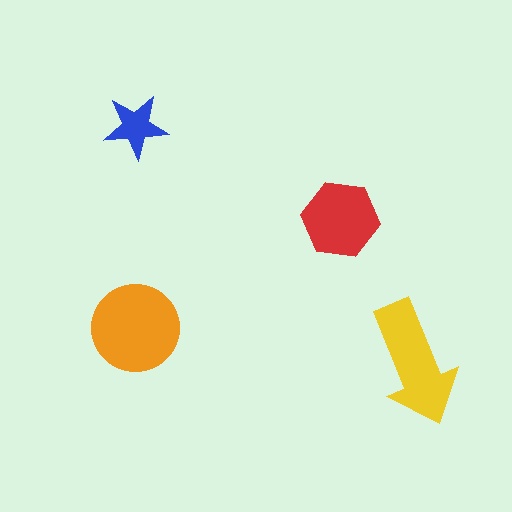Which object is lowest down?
The yellow arrow is bottommost.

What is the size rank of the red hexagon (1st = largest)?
3rd.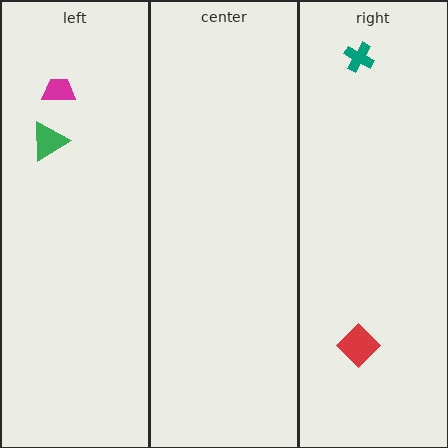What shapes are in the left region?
The green triangle, the magenta trapezoid.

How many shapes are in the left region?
2.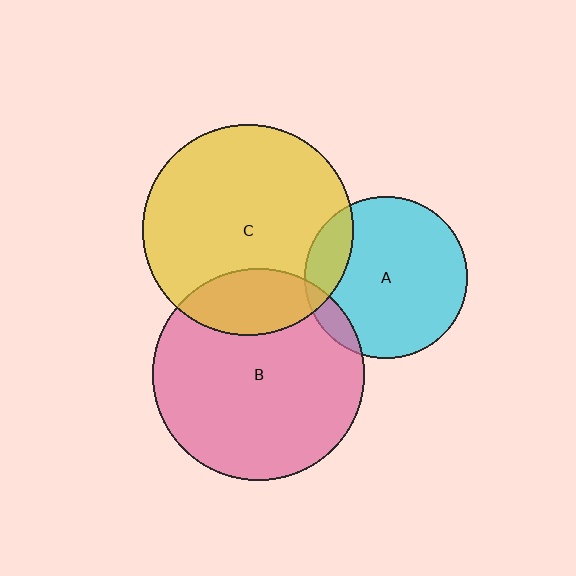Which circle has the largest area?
Circle B (pink).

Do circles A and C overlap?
Yes.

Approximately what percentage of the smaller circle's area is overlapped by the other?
Approximately 15%.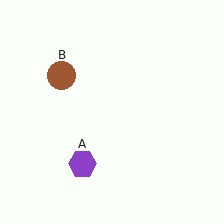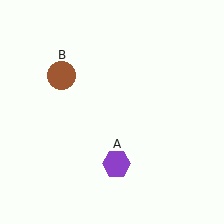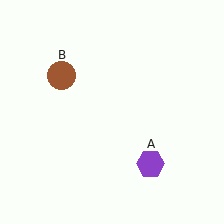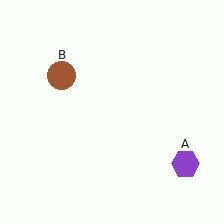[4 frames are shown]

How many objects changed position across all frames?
1 object changed position: purple hexagon (object A).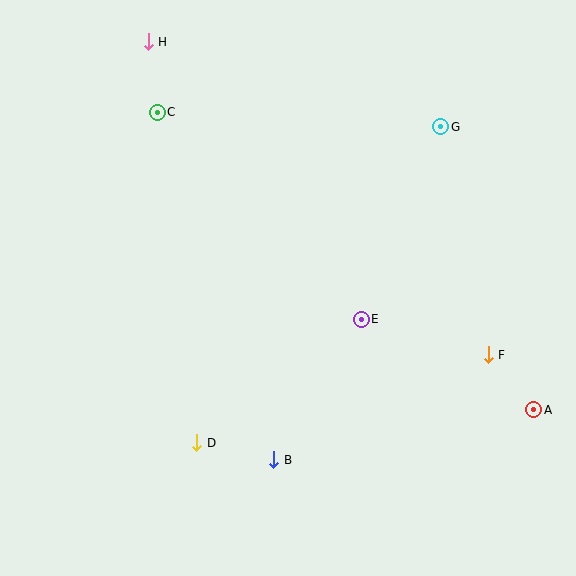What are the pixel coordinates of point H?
Point H is at (148, 42).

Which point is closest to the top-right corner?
Point G is closest to the top-right corner.